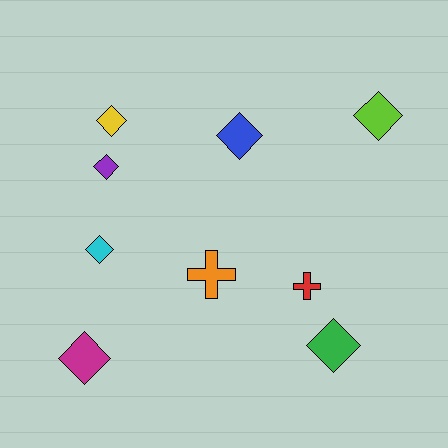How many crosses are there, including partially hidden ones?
There are 2 crosses.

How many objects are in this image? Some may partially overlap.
There are 9 objects.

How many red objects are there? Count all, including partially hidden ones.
There is 1 red object.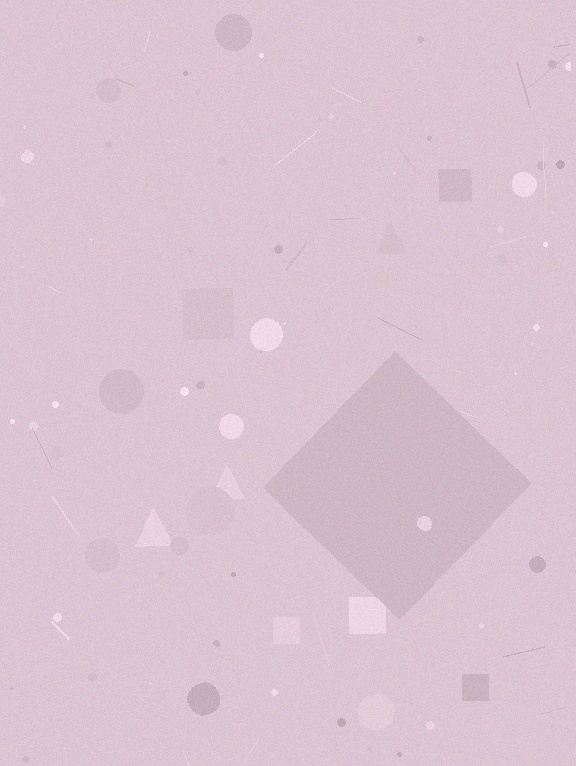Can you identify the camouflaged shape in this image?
The camouflaged shape is a diamond.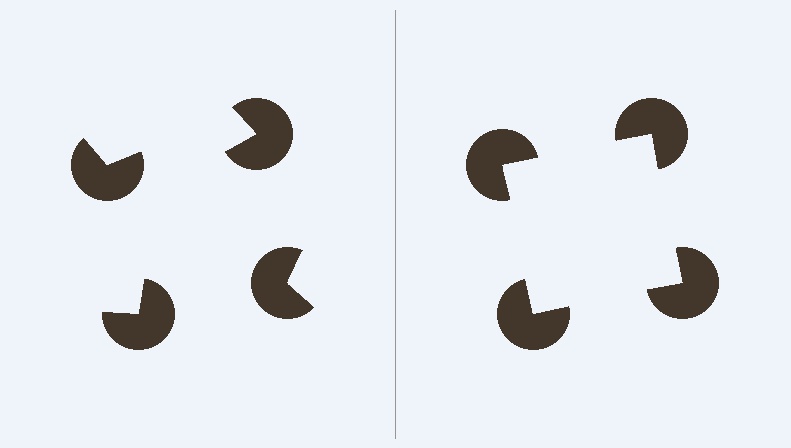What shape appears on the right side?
An illusory square.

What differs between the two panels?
The pac-man discs are positioned identically on both sides; only the wedge orientations differ. On the right they align to a square; on the left they are misaligned.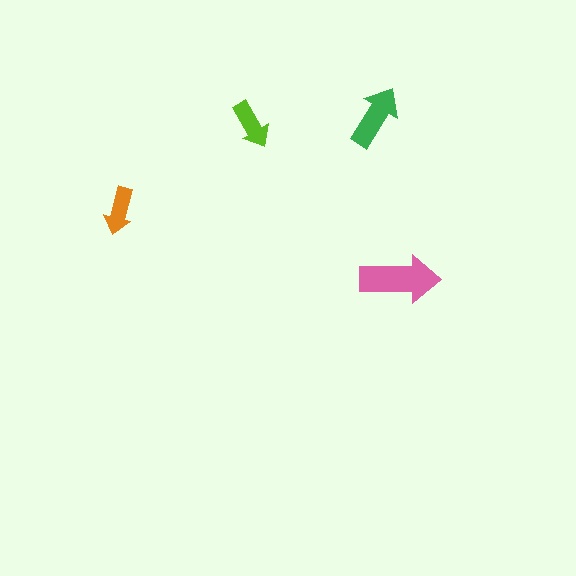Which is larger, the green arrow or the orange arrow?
The green one.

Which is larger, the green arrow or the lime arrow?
The green one.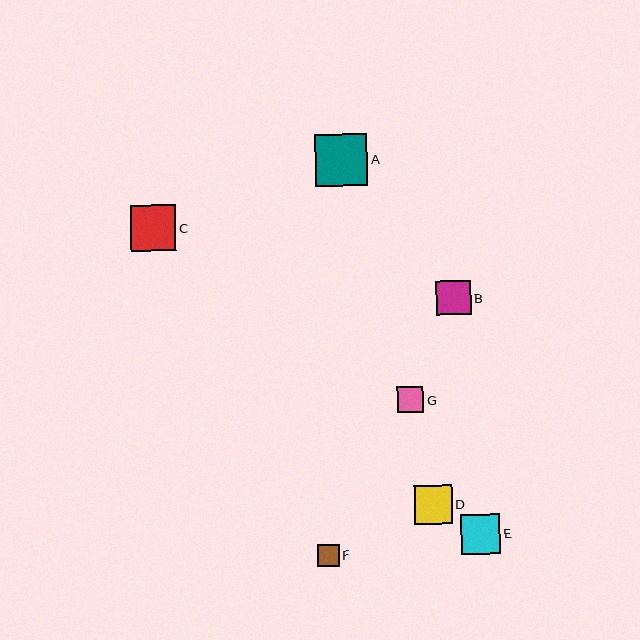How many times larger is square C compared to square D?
Square C is approximately 1.2 times the size of square D.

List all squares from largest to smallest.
From largest to smallest: A, C, E, D, B, G, F.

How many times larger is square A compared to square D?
Square A is approximately 1.4 times the size of square D.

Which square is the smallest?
Square F is the smallest with a size of approximately 22 pixels.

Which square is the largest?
Square A is the largest with a size of approximately 52 pixels.